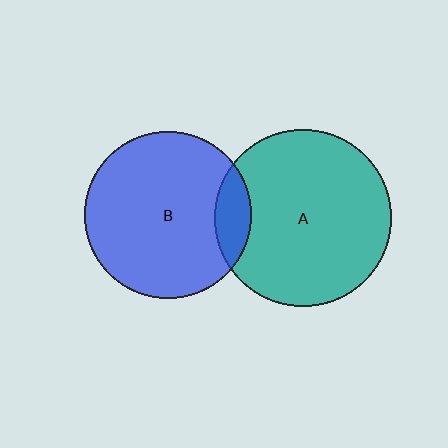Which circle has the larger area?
Circle A (teal).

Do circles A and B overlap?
Yes.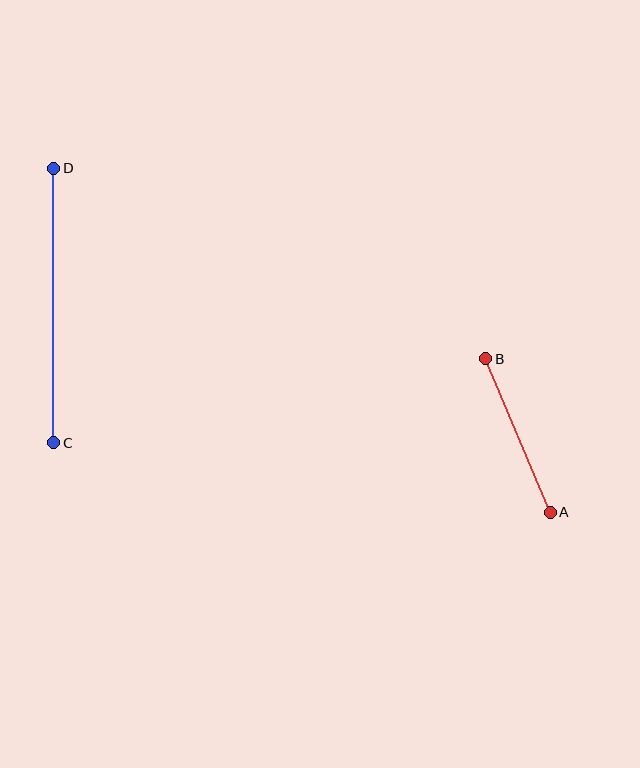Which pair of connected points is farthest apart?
Points C and D are farthest apart.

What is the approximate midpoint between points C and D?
The midpoint is at approximately (54, 305) pixels.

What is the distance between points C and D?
The distance is approximately 275 pixels.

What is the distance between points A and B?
The distance is approximately 166 pixels.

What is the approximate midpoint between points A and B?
The midpoint is at approximately (518, 435) pixels.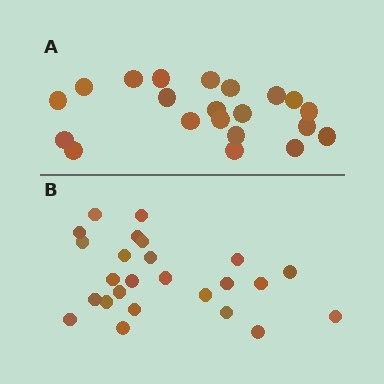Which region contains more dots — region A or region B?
Region B (the bottom region) has more dots.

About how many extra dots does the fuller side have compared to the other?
Region B has about 4 more dots than region A.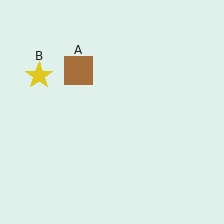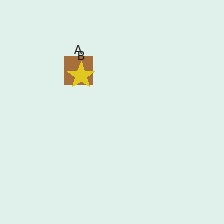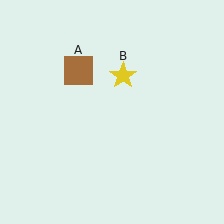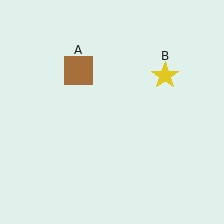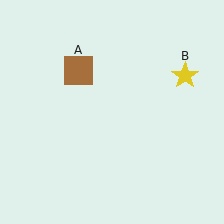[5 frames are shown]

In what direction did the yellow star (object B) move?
The yellow star (object B) moved right.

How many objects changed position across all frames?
1 object changed position: yellow star (object B).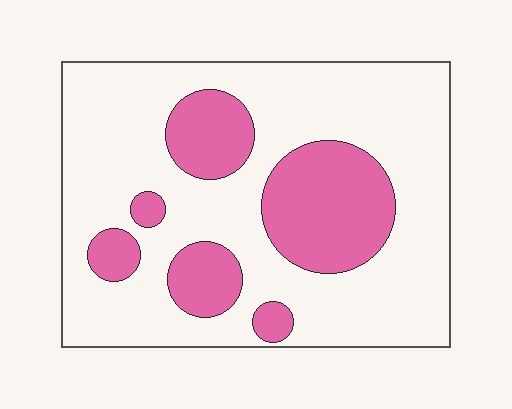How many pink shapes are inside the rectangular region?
6.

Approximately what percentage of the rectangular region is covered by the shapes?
Approximately 25%.